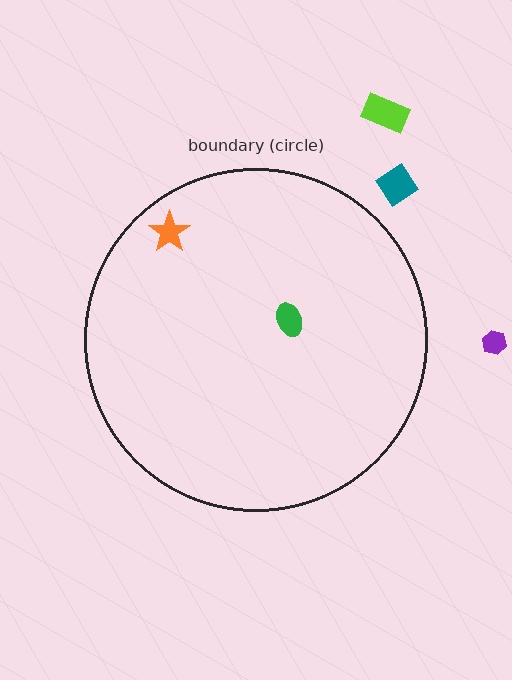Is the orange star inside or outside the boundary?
Inside.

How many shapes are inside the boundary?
2 inside, 3 outside.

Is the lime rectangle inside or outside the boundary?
Outside.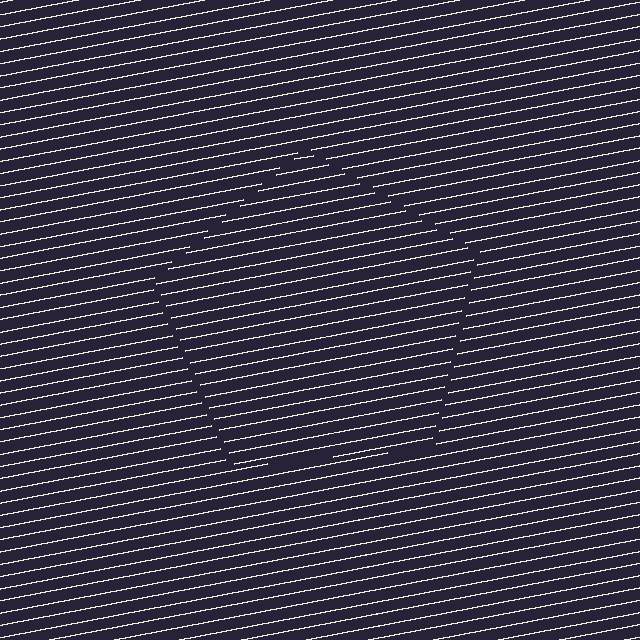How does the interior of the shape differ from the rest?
The interior of the shape contains the same grating, shifted by half a period — the contour is defined by the phase discontinuity where line-ends from the inner and outer gratings abut.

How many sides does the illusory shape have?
5 sides — the line-ends trace a pentagon.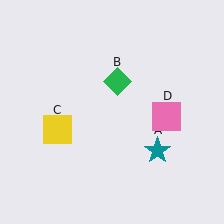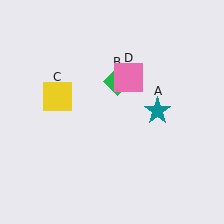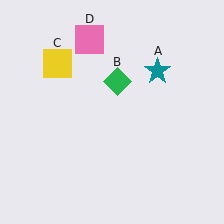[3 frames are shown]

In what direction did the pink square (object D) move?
The pink square (object D) moved up and to the left.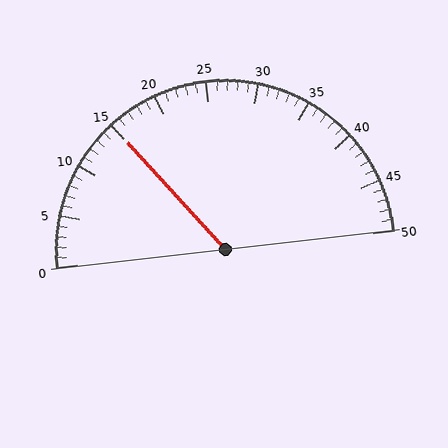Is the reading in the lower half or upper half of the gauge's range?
The reading is in the lower half of the range (0 to 50).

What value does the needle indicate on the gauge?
The needle indicates approximately 15.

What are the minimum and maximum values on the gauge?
The gauge ranges from 0 to 50.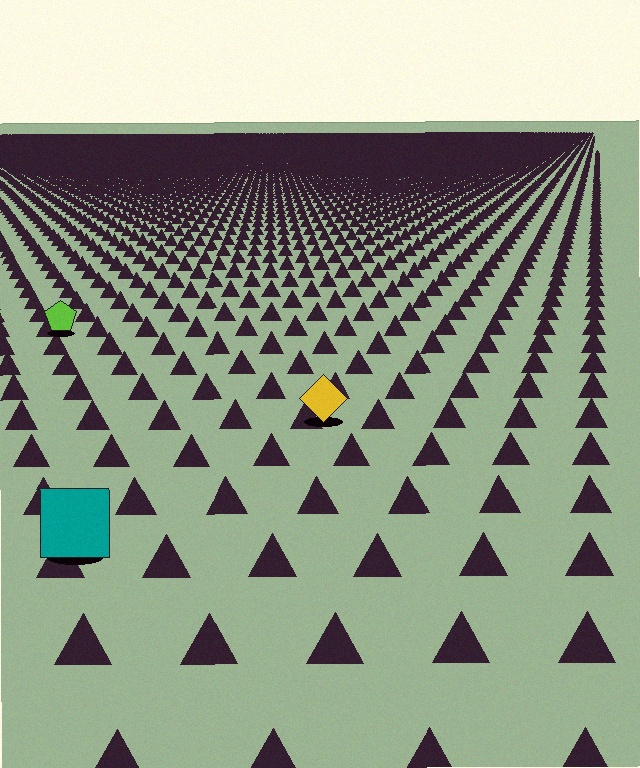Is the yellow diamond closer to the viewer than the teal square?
No. The teal square is closer — you can tell from the texture gradient: the ground texture is coarser near it.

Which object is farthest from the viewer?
The lime pentagon is farthest from the viewer. It appears smaller and the ground texture around it is denser.